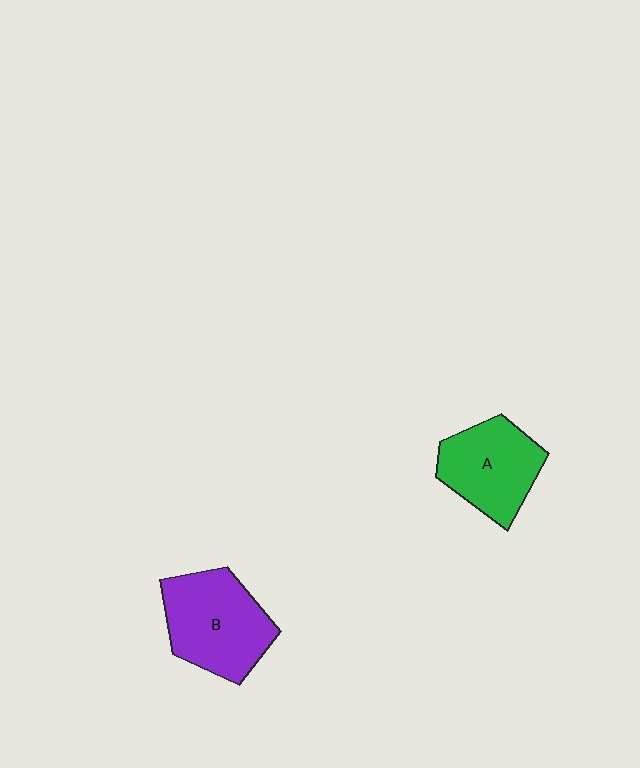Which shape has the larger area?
Shape B (purple).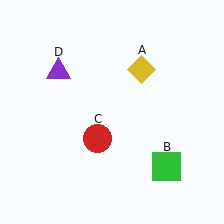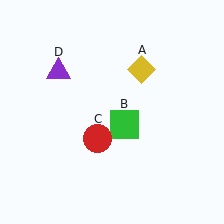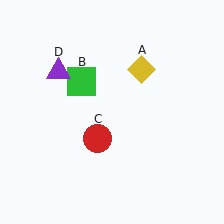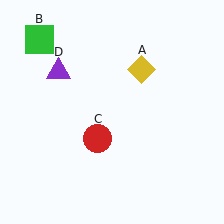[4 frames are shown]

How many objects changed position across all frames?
1 object changed position: green square (object B).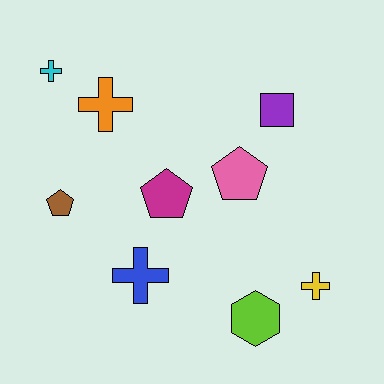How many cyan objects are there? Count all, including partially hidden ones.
There is 1 cyan object.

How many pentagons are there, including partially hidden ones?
There are 3 pentagons.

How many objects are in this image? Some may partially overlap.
There are 9 objects.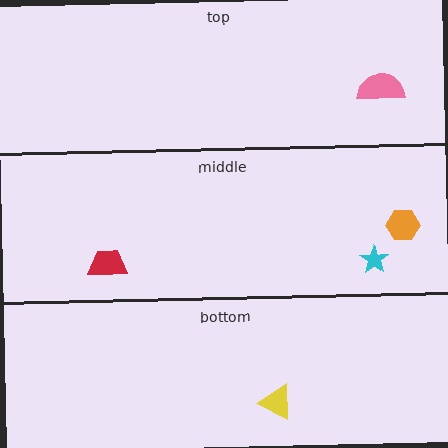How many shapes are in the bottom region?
1.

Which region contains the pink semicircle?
The top region.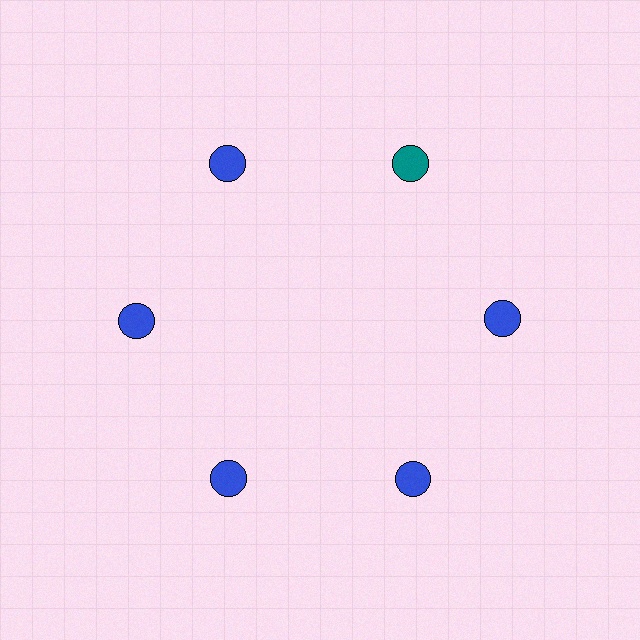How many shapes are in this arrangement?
There are 6 shapes arranged in a ring pattern.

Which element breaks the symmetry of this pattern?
The teal circle at roughly the 1 o'clock position breaks the symmetry. All other shapes are blue circles.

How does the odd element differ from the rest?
It has a different color: teal instead of blue.